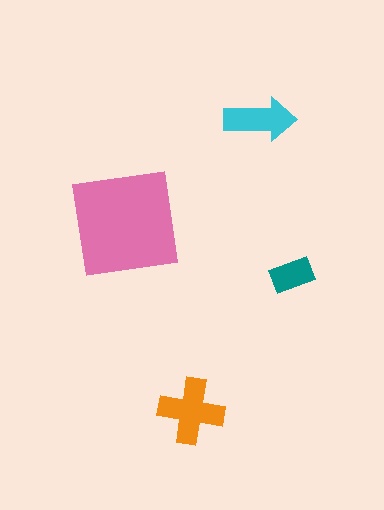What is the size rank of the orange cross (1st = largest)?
2nd.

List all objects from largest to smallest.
The pink square, the orange cross, the cyan arrow, the teal rectangle.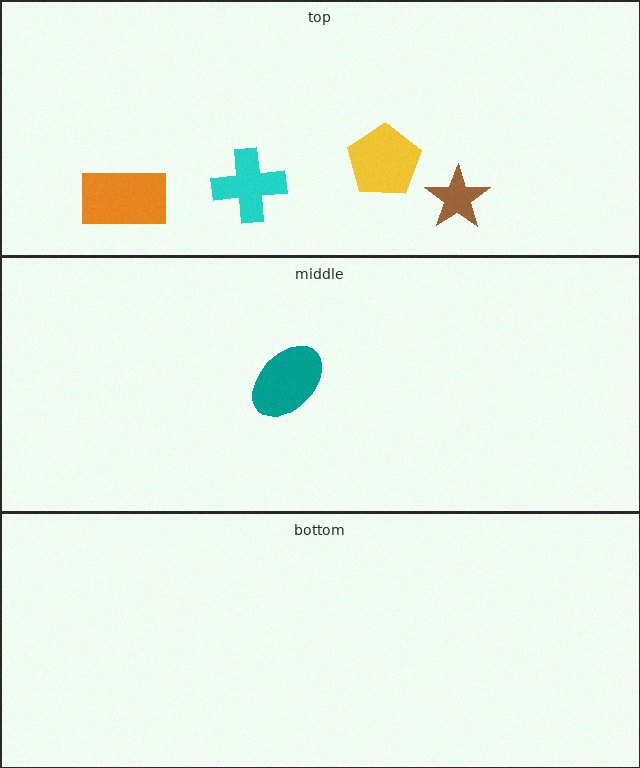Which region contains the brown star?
The top region.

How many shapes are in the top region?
4.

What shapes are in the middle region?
The teal ellipse.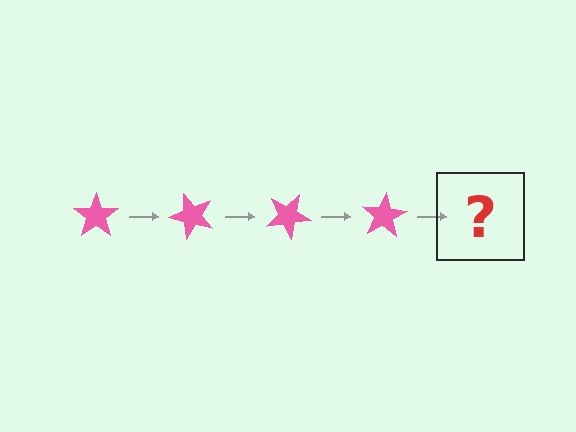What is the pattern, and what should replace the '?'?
The pattern is that the star rotates 50 degrees each step. The '?' should be a pink star rotated 200 degrees.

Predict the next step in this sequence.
The next step is a pink star rotated 200 degrees.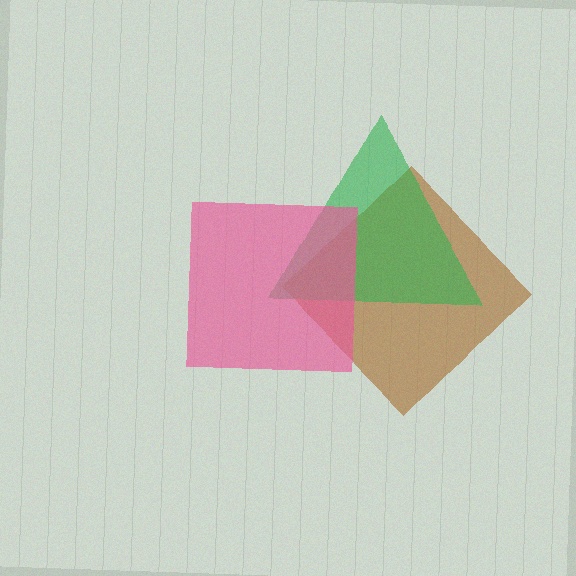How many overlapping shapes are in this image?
There are 3 overlapping shapes in the image.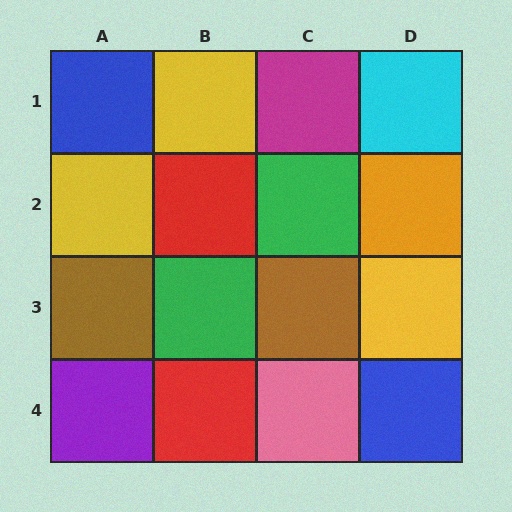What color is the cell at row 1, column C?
Magenta.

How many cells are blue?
2 cells are blue.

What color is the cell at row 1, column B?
Yellow.